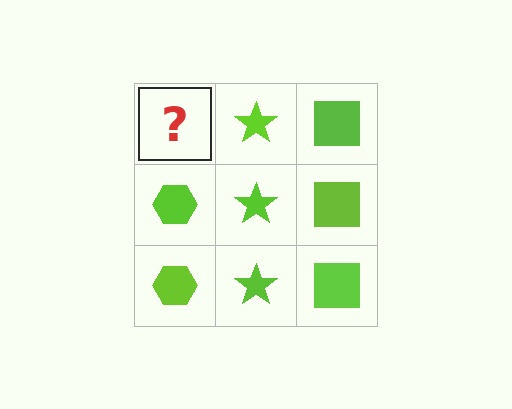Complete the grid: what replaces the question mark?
The question mark should be replaced with a lime hexagon.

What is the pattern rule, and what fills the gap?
The rule is that each column has a consistent shape. The gap should be filled with a lime hexagon.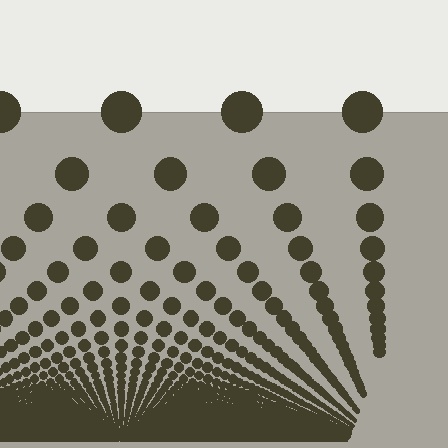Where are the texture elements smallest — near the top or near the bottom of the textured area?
Near the bottom.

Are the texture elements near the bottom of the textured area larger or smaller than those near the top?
Smaller. The gradient is inverted — elements near the bottom are smaller and denser.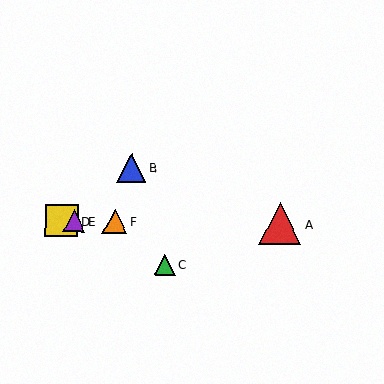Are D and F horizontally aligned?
Yes, both are at y≈221.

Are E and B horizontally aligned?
No, E is at y≈221 and B is at y≈168.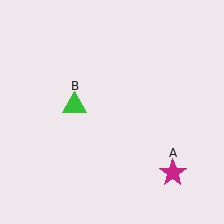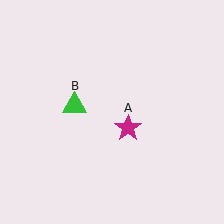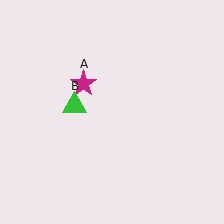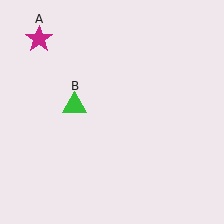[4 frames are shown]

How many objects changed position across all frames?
1 object changed position: magenta star (object A).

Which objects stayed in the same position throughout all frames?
Green triangle (object B) remained stationary.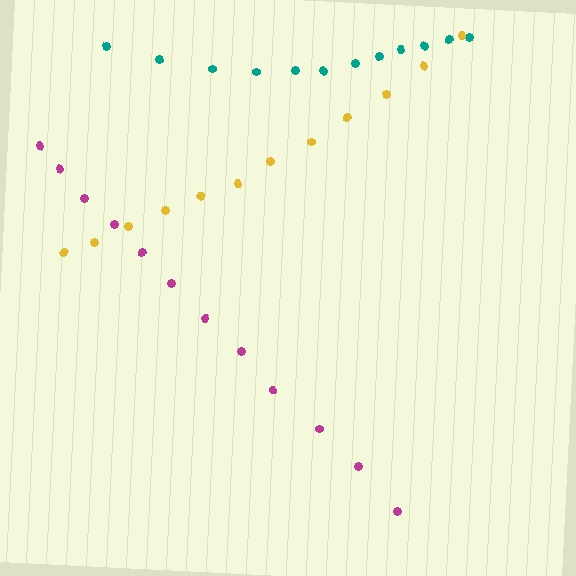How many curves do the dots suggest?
There are 3 distinct paths.